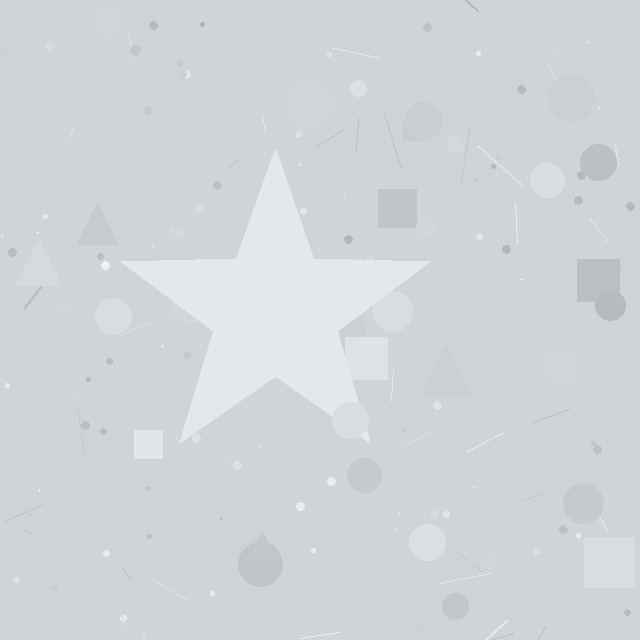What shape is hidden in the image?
A star is hidden in the image.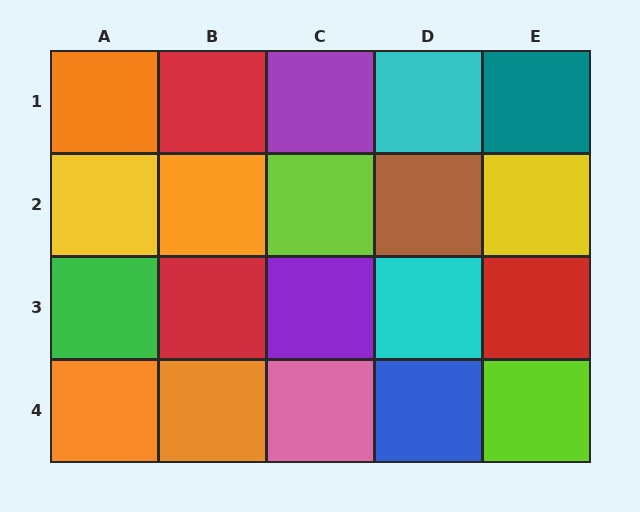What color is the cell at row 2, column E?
Yellow.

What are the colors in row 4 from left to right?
Orange, orange, pink, blue, lime.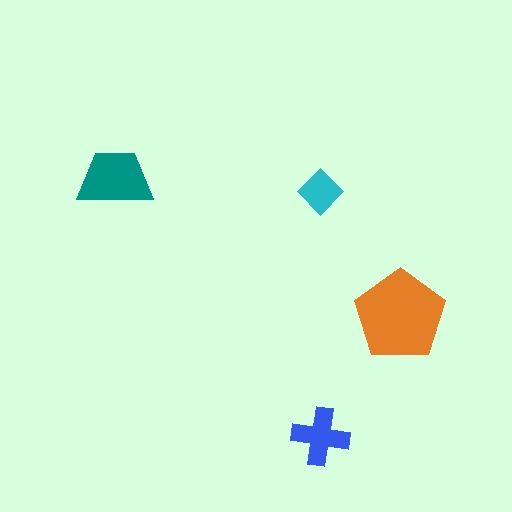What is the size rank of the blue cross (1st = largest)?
3rd.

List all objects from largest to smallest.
The orange pentagon, the teal trapezoid, the blue cross, the cyan diamond.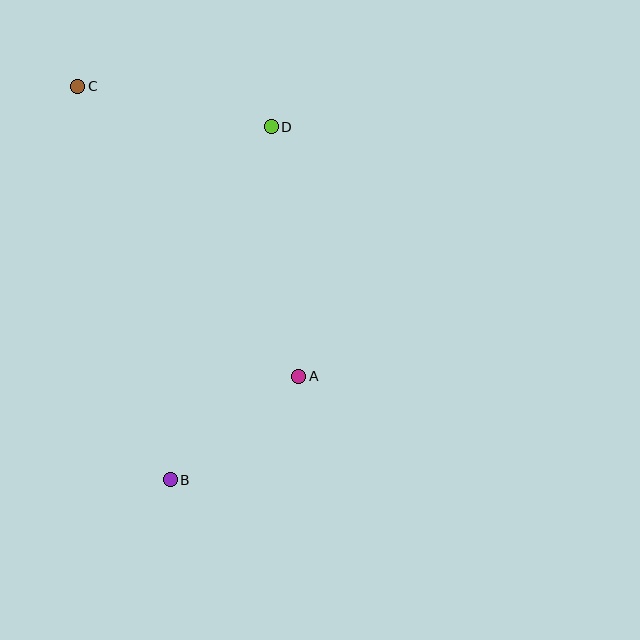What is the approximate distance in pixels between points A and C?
The distance between A and C is approximately 365 pixels.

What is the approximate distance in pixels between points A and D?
The distance between A and D is approximately 251 pixels.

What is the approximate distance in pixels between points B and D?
The distance between B and D is approximately 367 pixels.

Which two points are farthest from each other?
Points B and C are farthest from each other.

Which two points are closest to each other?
Points A and B are closest to each other.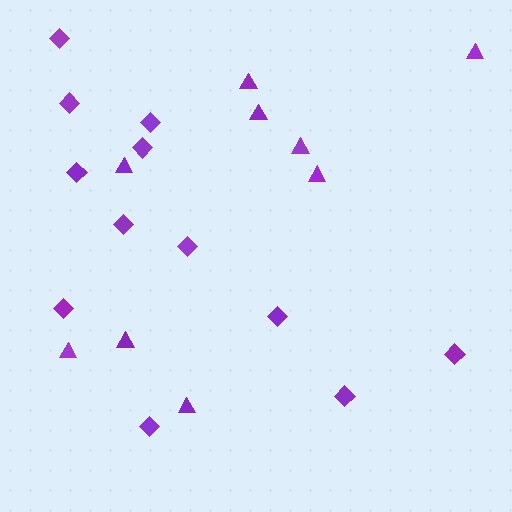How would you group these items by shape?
There are 2 groups: one group of diamonds (12) and one group of triangles (9).